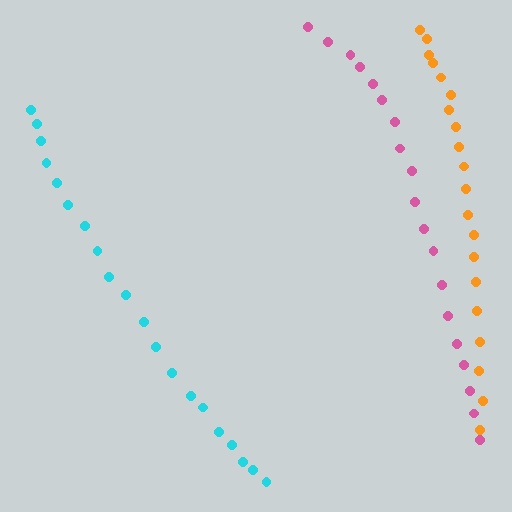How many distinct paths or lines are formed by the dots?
There are 3 distinct paths.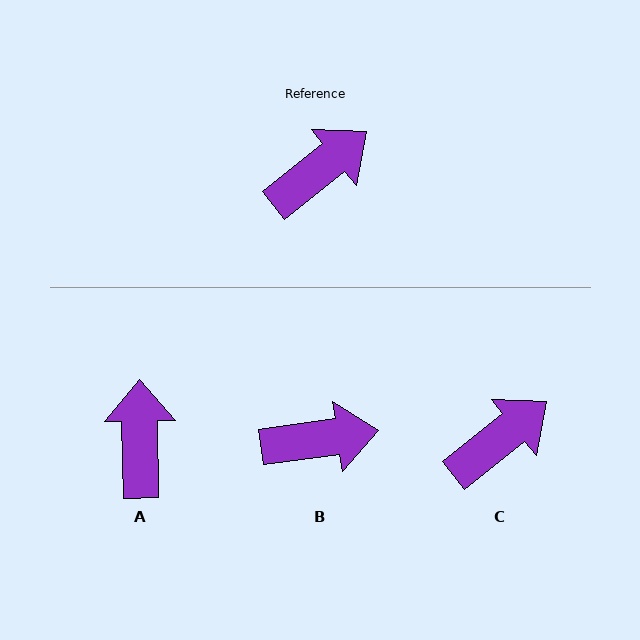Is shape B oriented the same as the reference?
No, it is off by about 31 degrees.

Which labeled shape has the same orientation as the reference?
C.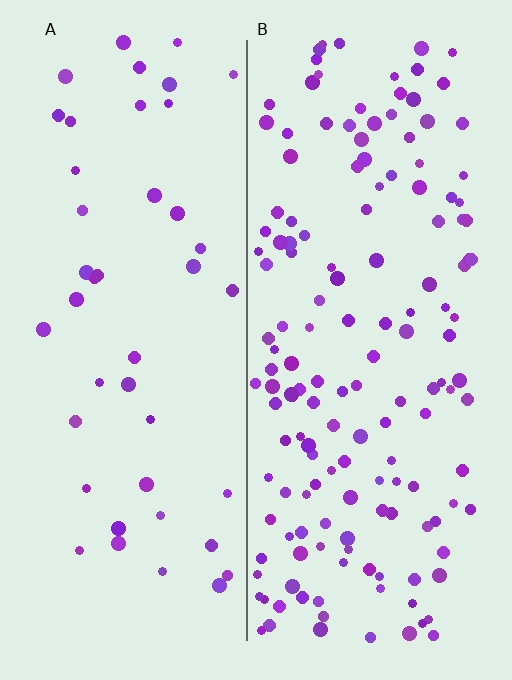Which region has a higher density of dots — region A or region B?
B (the right).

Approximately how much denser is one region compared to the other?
Approximately 3.5× — region B over region A.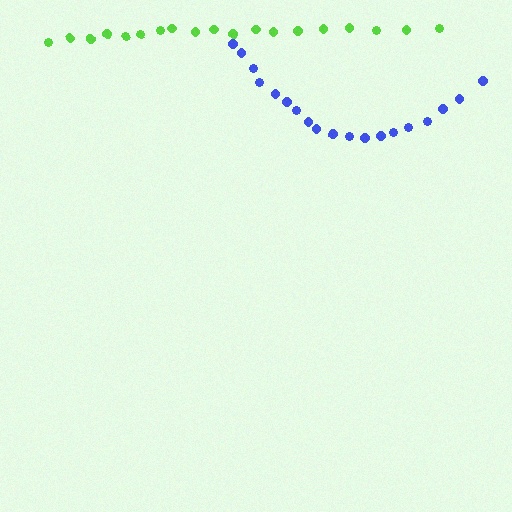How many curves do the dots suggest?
There are 2 distinct paths.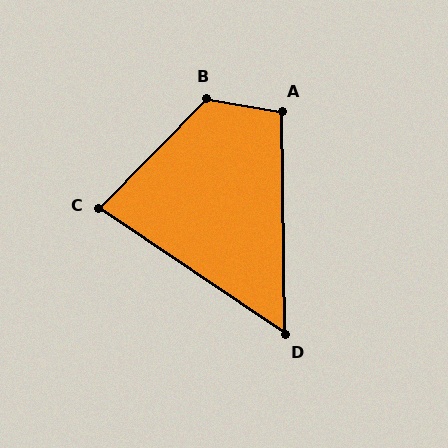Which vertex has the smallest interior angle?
D, at approximately 55 degrees.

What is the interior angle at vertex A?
Approximately 101 degrees (obtuse).